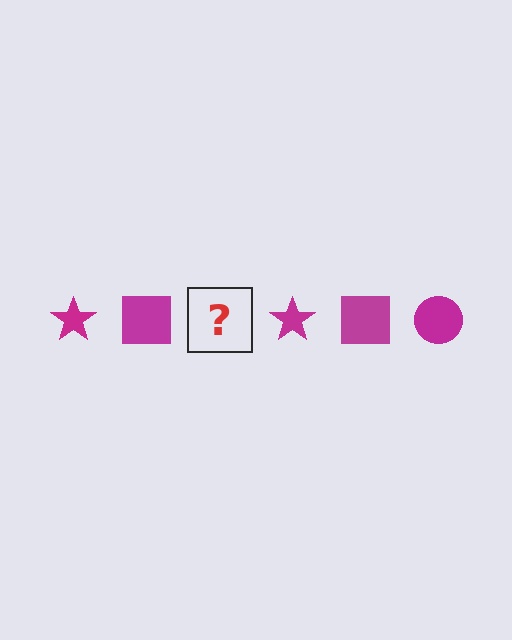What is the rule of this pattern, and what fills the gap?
The rule is that the pattern cycles through star, square, circle shapes in magenta. The gap should be filled with a magenta circle.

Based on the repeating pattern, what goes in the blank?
The blank should be a magenta circle.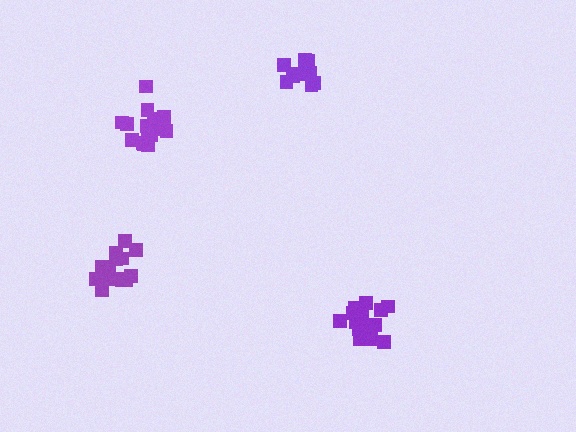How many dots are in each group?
Group 1: 16 dots, Group 2: 12 dots, Group 3: 14 dots, Group 4: 16 dots (58 total).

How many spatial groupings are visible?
There are 4 spatial groupings.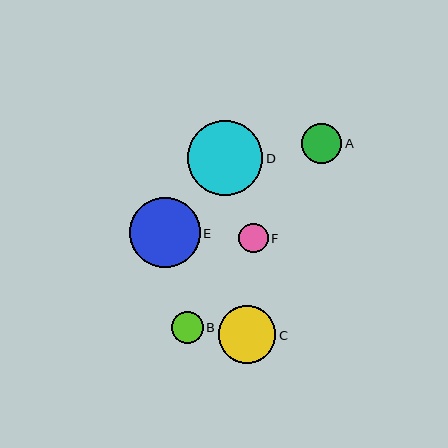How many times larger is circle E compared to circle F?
Circle E is approximately 2.4 times the size of circle F.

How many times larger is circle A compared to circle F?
Circle A is approximately 1.4 times the size of circle F.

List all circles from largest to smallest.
From largest to smallest: D, E, C, A, B, F.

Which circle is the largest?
Circle D is the largest with a size of approximately 75 pixels.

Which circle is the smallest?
Circle F is the smallest with a size of approximately 30 pixels.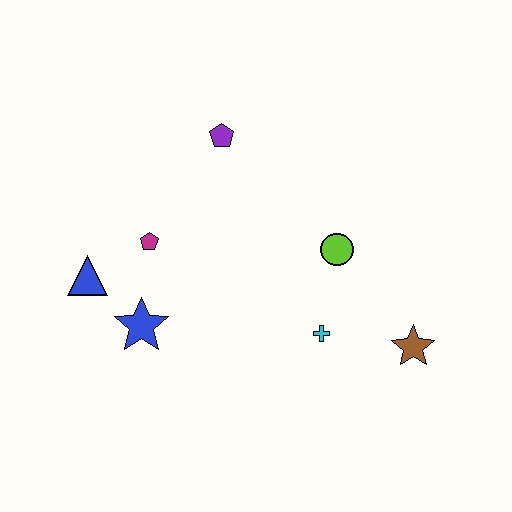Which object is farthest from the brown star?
The blue triangle is farthest from the brown star.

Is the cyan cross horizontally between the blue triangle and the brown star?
Yes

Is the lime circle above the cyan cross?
Yes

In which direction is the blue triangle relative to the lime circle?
The blue triangle is to the left of the lime circle.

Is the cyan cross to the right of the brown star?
No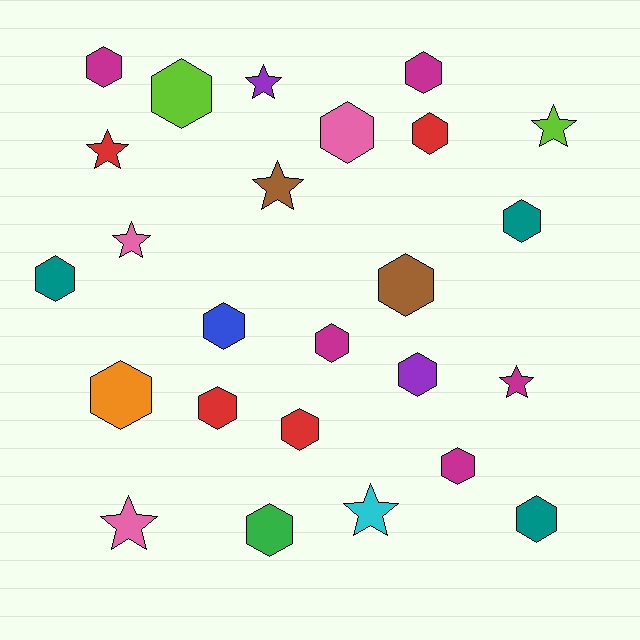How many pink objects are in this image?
There are 3 pink objects.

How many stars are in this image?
There are 8 stars.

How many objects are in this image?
There are 25 objects.